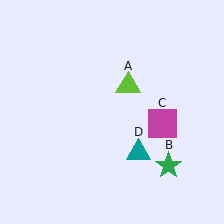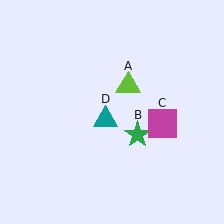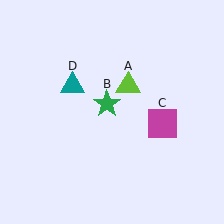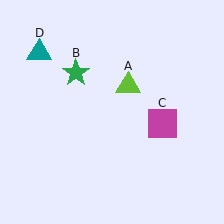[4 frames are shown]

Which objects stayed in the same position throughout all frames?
Lime triangle (object A) and magenta square (object C) remained stationary.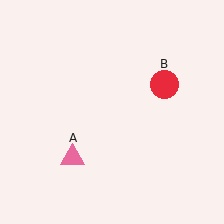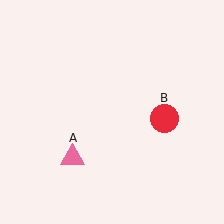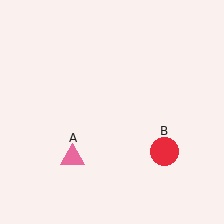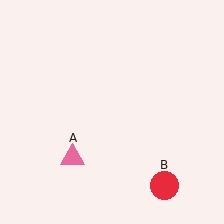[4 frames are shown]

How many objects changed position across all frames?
1 object changed position: red circle (object B).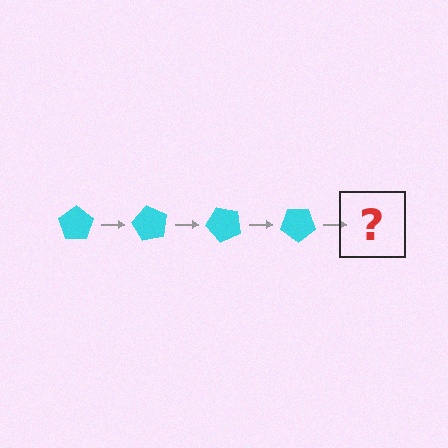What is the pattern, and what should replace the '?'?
The pattern is that the pentagon rotates 60 degrees each step. The '?' should be a cyan pentagon rotated 240 degrees.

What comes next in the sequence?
The next element should be a cyan pentagon rotated 240 degrees.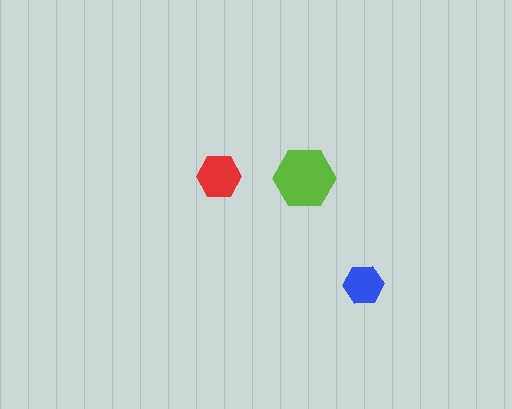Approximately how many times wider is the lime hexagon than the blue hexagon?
About 1.5 times wider.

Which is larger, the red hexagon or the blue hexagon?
The red one.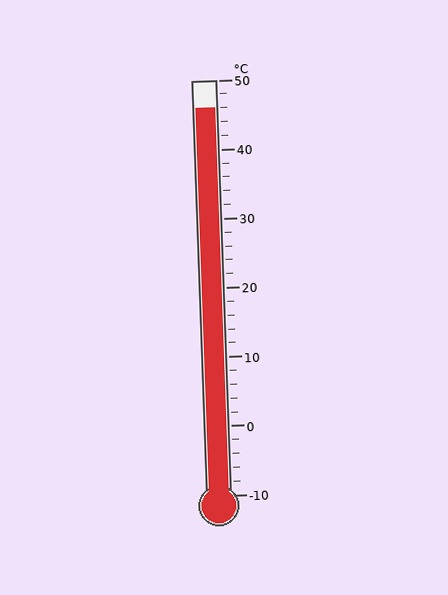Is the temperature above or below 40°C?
The temperature is above 40°C.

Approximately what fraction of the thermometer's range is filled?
The thermometer is filled to approximately 95% of its range.